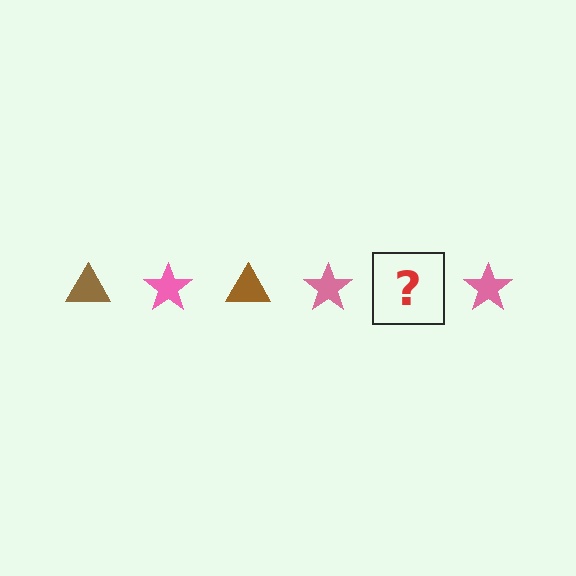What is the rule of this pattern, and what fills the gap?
The rule is that the pattern alternates between brown triangle and pink star. The gap should be filled with a brown triangle.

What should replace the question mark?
The question mark should be replaced with a brown triangle.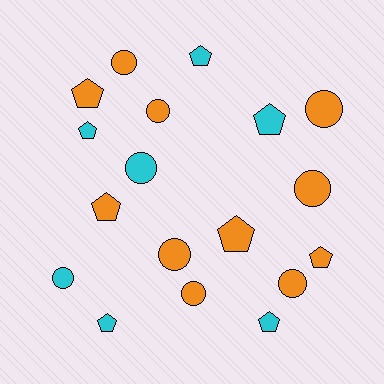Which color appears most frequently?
Orange, with 11 objects.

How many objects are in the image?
There are 18 objects.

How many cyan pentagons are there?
There are 5 cyan pentagons.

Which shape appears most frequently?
Pentagon, with 9 objects.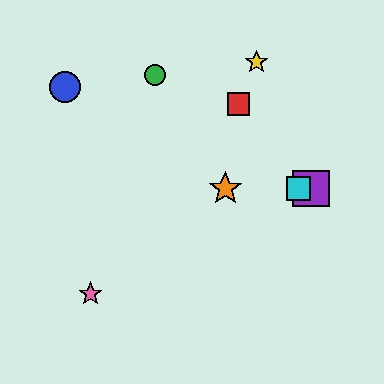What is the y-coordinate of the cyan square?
The cyan square is at y≈189.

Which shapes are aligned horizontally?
The purple square, the orange star, the cyan square are aligned horizontally.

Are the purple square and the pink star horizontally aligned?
No, the purple square is at y≈189 and the pink star is at y≈294.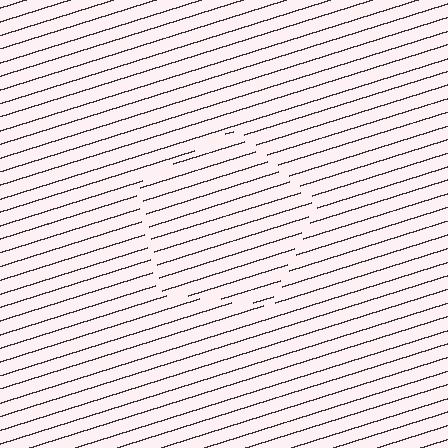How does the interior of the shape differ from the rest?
The interior of the shape contains the same grating, shifted by half a period — the contour is defined by the phase discontinuity where line-ends from the inner and outer gratings abut.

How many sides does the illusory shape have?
5 sides — the line-ends trace a pentagon.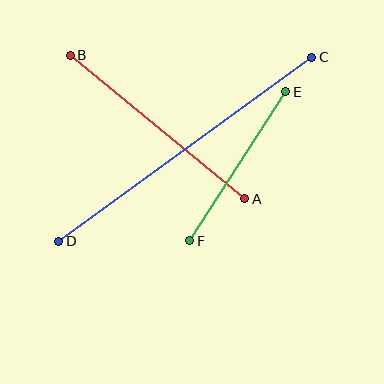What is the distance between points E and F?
The distance is approximately 177 pixels.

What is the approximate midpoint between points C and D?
The midpoint is at approximately (185, 149) pixels.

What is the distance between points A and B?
The distance is approximately 226 pixels.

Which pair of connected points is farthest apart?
Points C and D are farthest apart.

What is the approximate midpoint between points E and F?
The midpoint is at approximately (238, 166) pixels.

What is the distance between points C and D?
The distance is approximately 313 pixels.